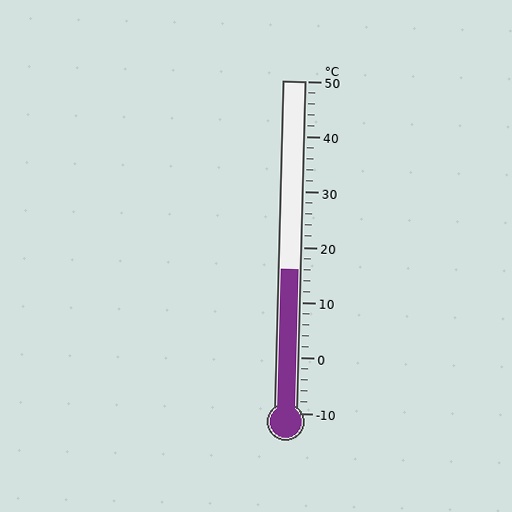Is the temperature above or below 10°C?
The temperature is above 10°C.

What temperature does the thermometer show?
The thermometer shows approximately 16°C.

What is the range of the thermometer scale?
The thermometer scale ranges from -10°C to 50°C.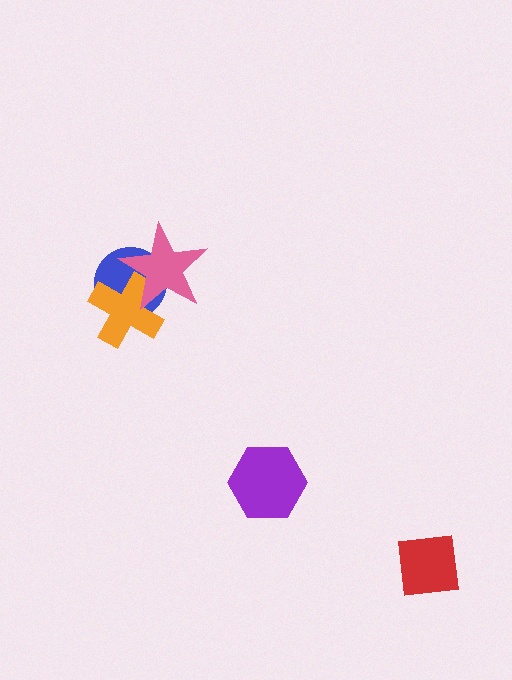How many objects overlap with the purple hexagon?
0 objects overlap with the purple hexagon.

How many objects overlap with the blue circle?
2 objects overlap with the blue circle.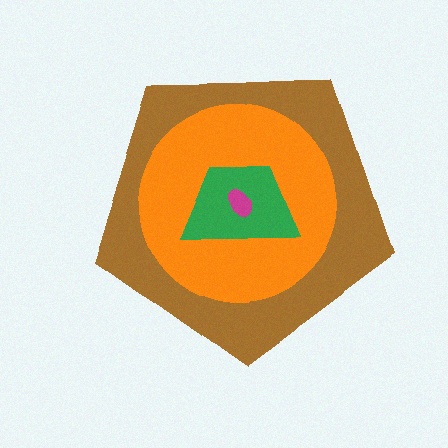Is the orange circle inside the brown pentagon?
Yes.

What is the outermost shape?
The brown pentagon.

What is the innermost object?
The magenta ellipse.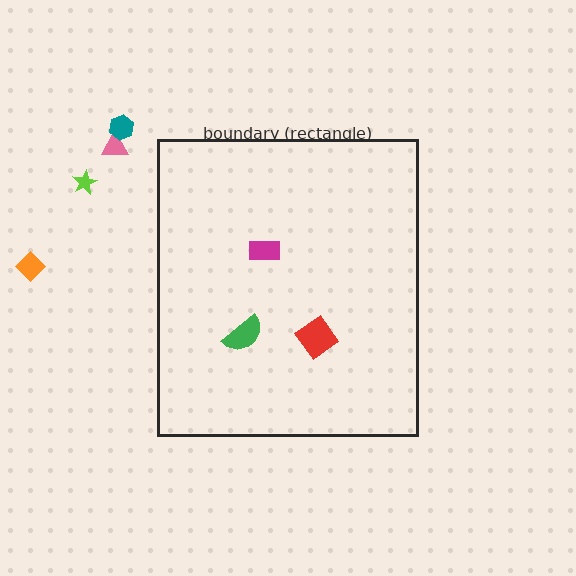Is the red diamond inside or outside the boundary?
Inside.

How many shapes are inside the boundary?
3 inside, 4 outside.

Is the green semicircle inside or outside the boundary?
Inside.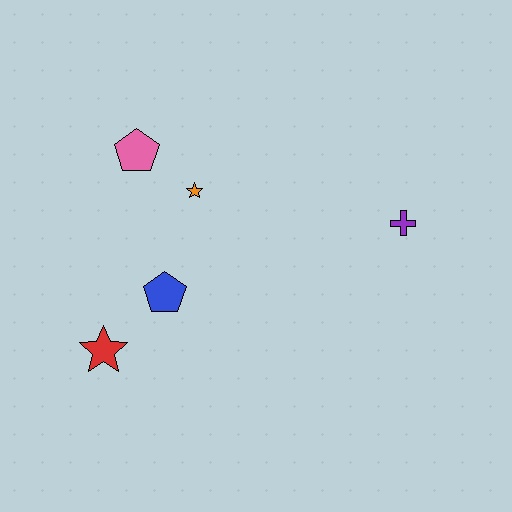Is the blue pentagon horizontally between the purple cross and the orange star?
No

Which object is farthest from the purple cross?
The red star is farthest from the purple cross.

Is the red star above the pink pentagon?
No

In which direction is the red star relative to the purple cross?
The red star is to the left of the purple cross.